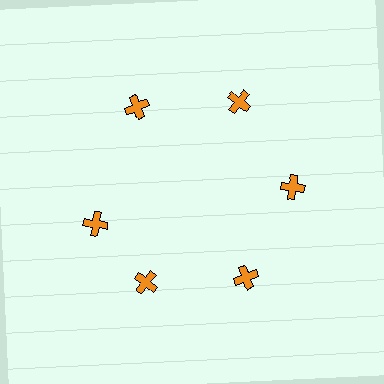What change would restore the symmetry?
The symmetry would be restored by rotating it back into even spacing with its neighbors so that all 6 crosses sit at equal angles and equal distance from the center.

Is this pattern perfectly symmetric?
No. The 6 orange crosses are arranged in a ring, but one element near the 9 o'clock position is rotated out of alignment along the ring, breaking the 6-fold rotational symmetry.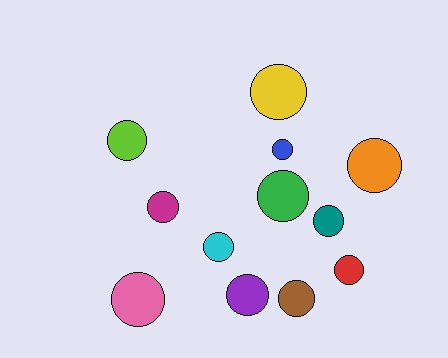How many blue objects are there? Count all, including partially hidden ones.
There is 1 blue object.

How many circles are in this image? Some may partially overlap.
There are 12 circles.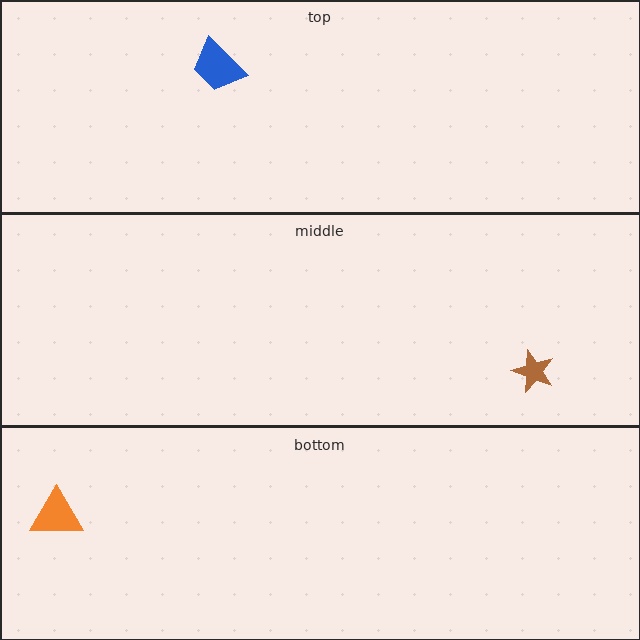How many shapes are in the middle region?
1.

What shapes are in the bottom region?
The orange triangle.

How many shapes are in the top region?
1.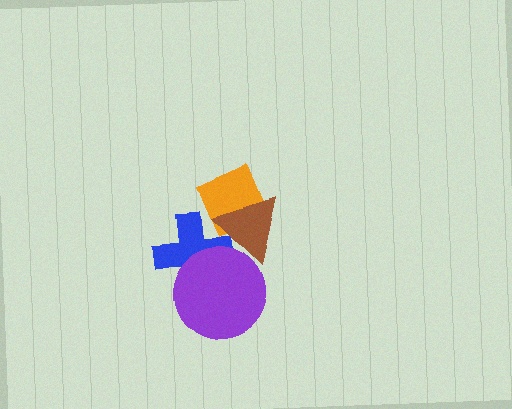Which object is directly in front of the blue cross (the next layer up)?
The purple circle is directly in front of the blue cross.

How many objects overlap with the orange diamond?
2 objects overlap with the orange diamond.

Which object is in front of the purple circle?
The brown triangle is in front of the purple circle.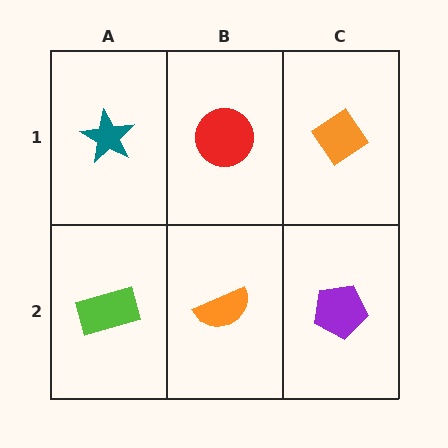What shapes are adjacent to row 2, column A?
A teal star (row 1, column A), an orange semicircle (row 2, column B).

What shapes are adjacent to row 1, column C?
A purple pentagon (row 2, column C), a red circle (row 1, column B).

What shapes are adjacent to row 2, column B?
A red circle (row 1, column B), a lime rectangle (row 2, column A), a purple pentagon (row 2, column C).